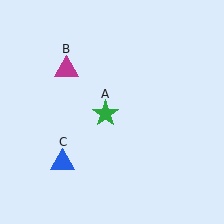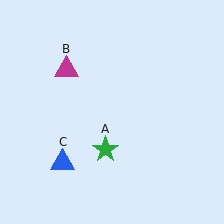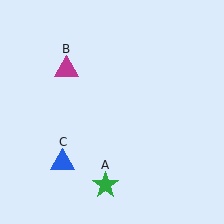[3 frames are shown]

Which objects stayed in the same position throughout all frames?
Magenta triangle (object B) and blue triangle (object C) remained stationary.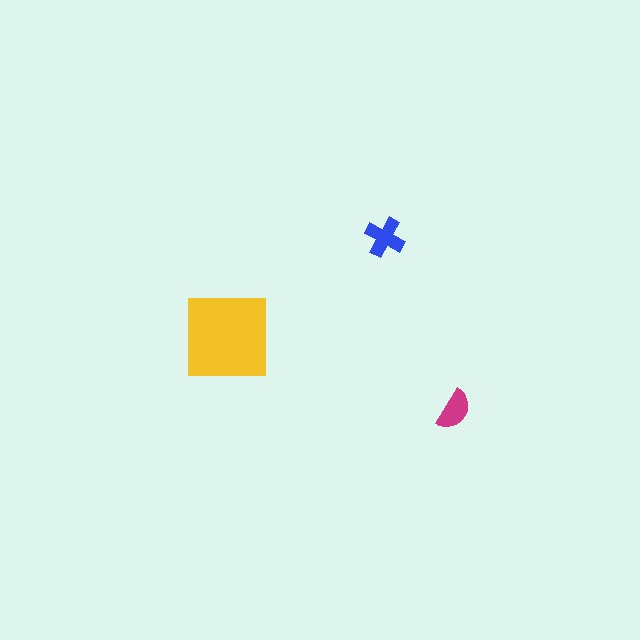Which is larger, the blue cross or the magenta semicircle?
The blue cross.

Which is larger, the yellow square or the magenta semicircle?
The yellow square.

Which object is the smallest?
The magenta semicircle.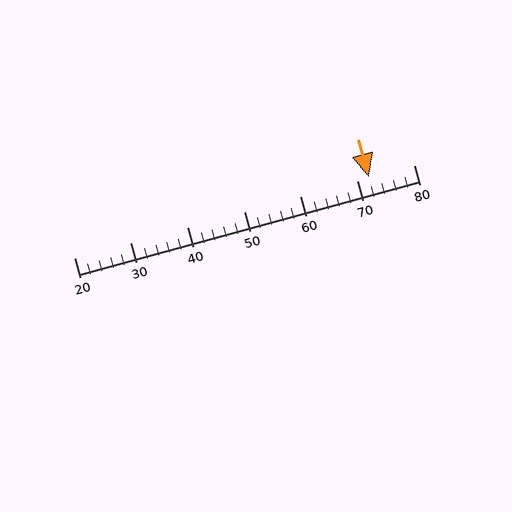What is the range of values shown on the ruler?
The ruler shows values from 20 to 80.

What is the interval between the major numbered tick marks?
The major tick marks are spaced 10 units apart.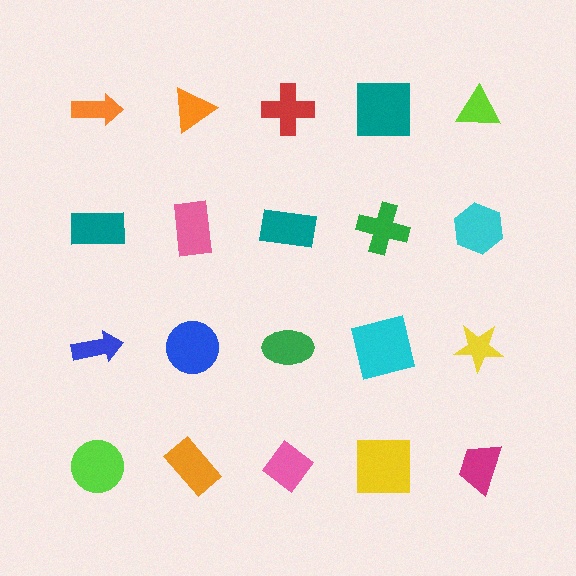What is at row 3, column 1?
A blue arrow.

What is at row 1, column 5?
A lime triangle.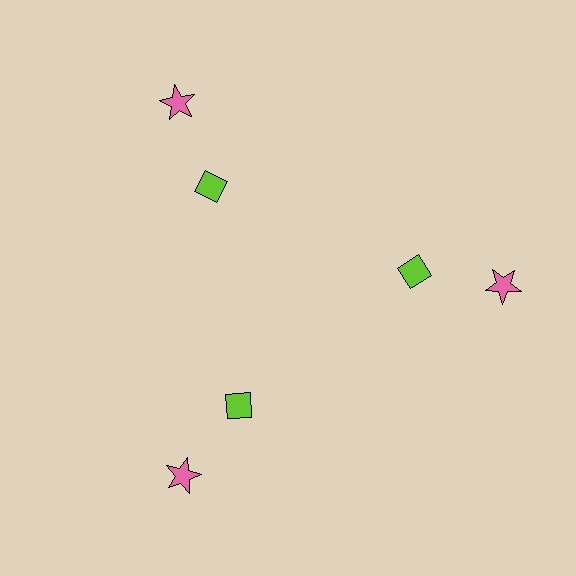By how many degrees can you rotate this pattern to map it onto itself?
The pattern maps onto itself every 120 degrees of rotation.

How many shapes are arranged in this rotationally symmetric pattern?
There are 6 shapes, arranged in 3 groups of 2.